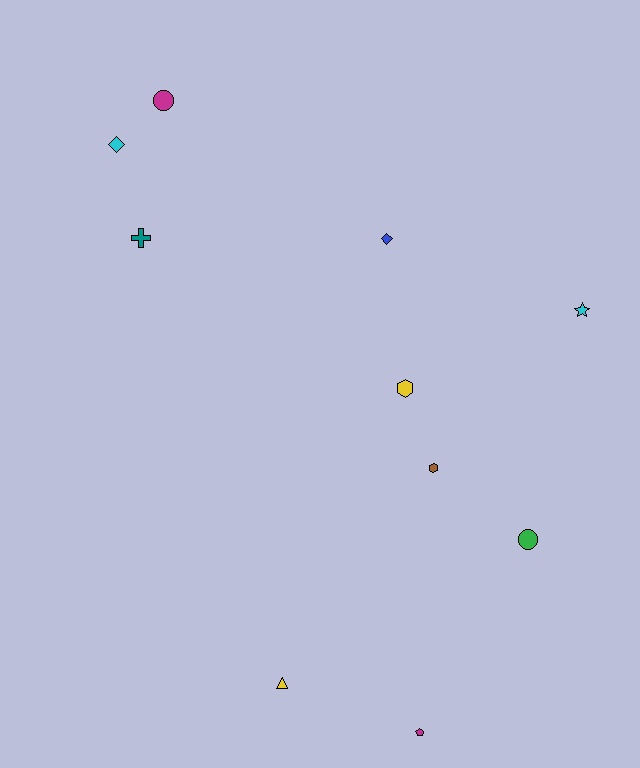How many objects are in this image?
There are 10 objects.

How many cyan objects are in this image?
There are 2 cyan objects.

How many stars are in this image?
There is 1 star.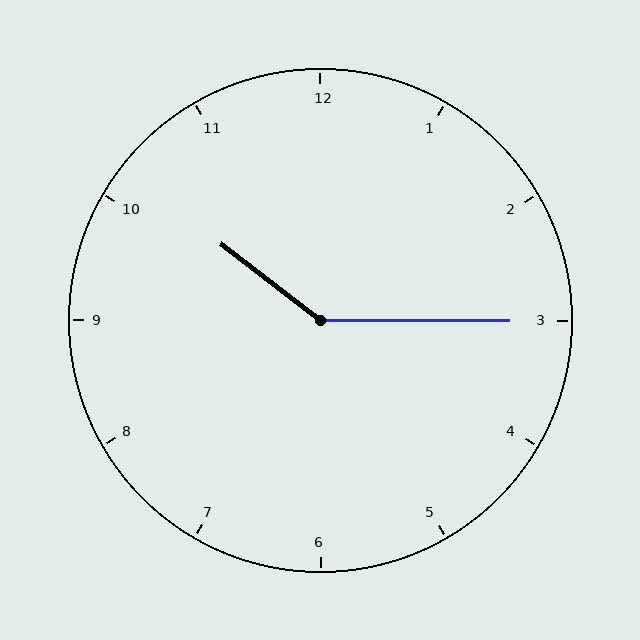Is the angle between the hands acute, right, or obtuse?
It is obtuse.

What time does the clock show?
10:15.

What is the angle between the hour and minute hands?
Approximately 142 degrees.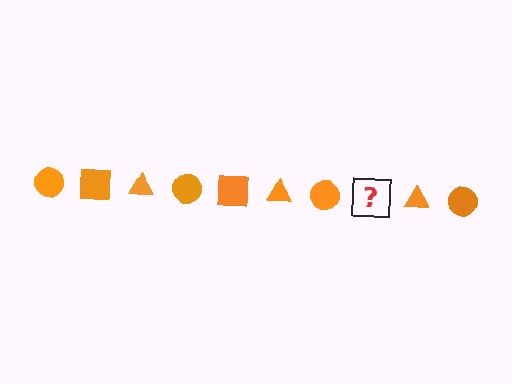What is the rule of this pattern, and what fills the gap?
The rule is that the pattern cycles through circle, square, triangle shapes in orange. The gap should be filled with an orange square.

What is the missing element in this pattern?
The missing element is an orange square.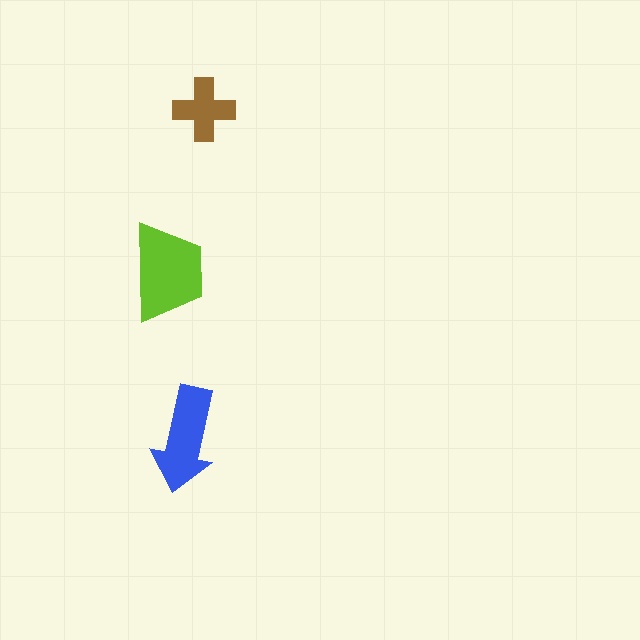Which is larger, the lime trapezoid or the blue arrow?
The lime trapezoid.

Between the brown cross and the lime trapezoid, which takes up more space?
The lime trapezoid.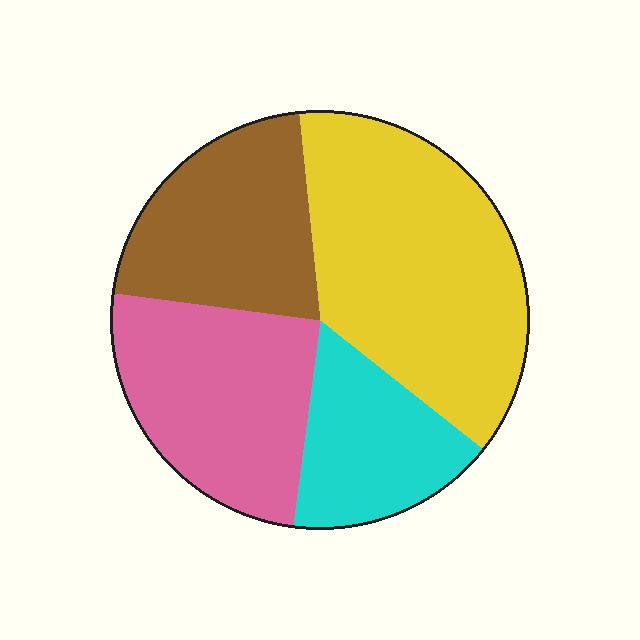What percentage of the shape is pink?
Pink takes up about one quarter (1/4) of the shape.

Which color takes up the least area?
Cyan, at roughly 15%.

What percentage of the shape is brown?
Brown takes up between a sixth and a third of the shape.